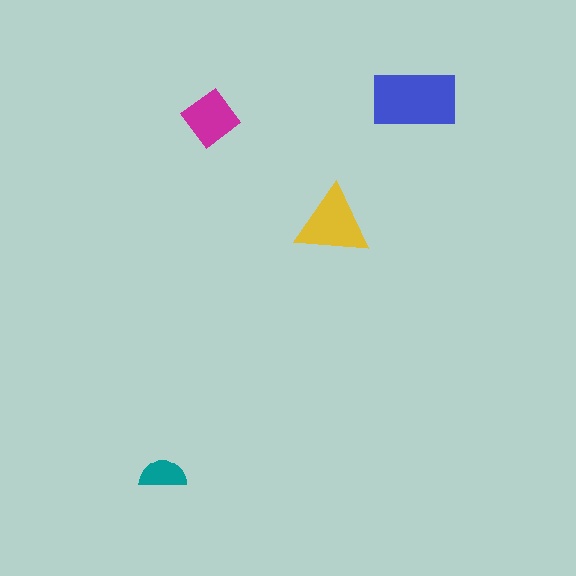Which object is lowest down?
The teal semicircle is bottommost.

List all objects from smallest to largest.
The teal semicircle, the magenta diamond, the yellow triangle, the blue rectangle.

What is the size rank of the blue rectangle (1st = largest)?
1st.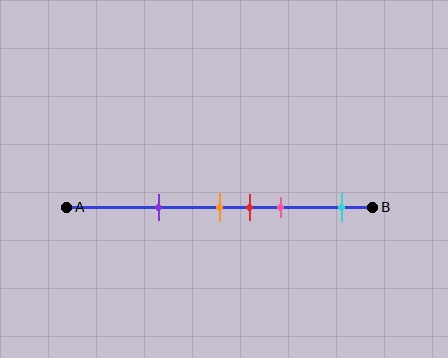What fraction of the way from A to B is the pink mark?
The pink mark is approximately 70% (0.7) of the way from A to B.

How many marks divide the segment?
There are 5 marks dividing the segment.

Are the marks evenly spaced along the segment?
No, the marks are not evenly spaced.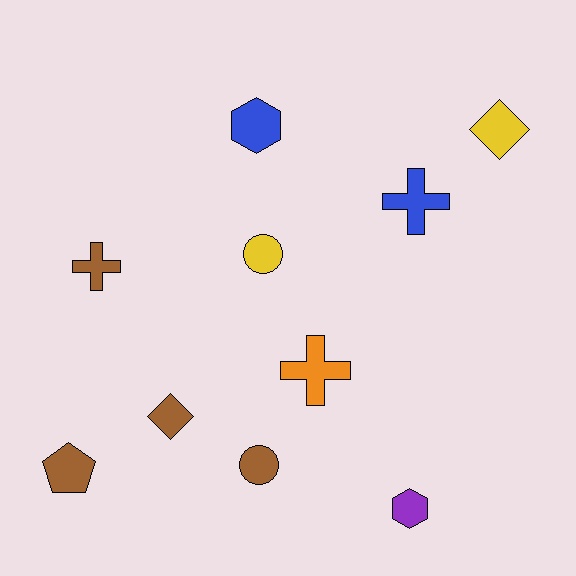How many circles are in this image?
There are 2 circles.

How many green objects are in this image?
There are no green objects.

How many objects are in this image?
There are 10 objects.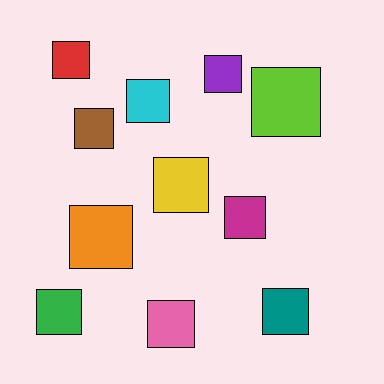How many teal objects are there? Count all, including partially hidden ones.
There is 1 teal object.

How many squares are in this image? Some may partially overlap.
There are 11 squares.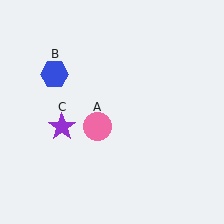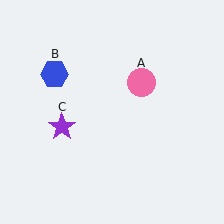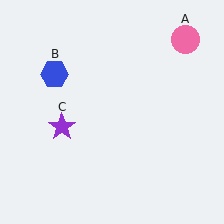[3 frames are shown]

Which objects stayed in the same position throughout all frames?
Blue hexagon (object B) and purple star (object C) remained stationary.